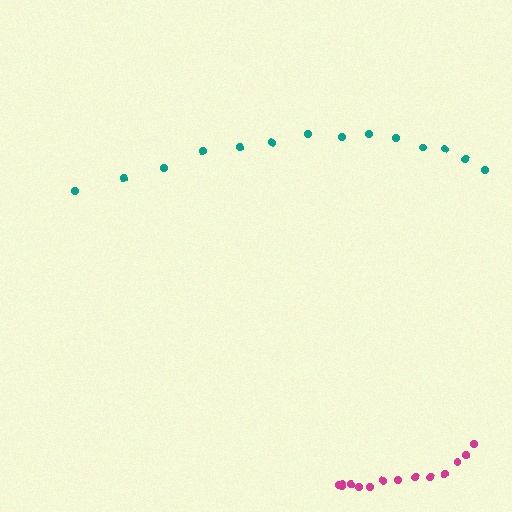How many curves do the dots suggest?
There are 2 distinct paths.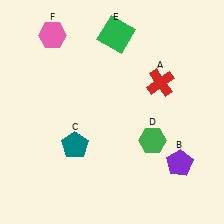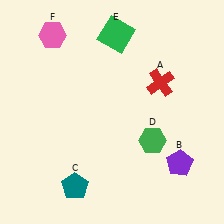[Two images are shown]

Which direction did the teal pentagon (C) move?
The teal pentagon (C) moved down.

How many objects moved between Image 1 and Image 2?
1 object moved between the two images.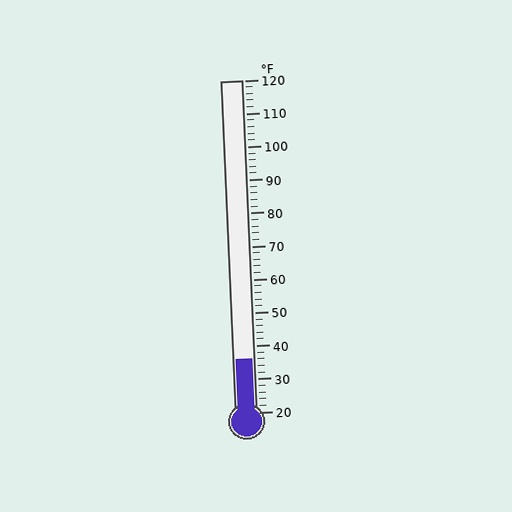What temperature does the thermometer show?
The thermometer shows approximately 36°F.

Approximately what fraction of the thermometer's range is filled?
The thermometer is filled to approximately 15% of its range.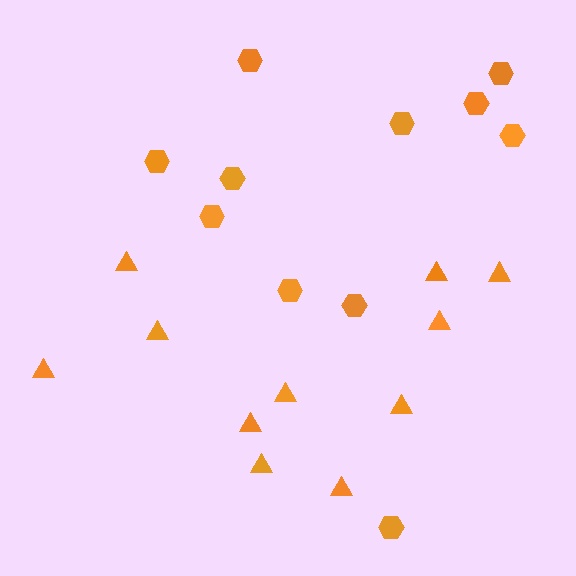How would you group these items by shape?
There are 2 groups: one group of triangles (11) and one group of hexagons (11).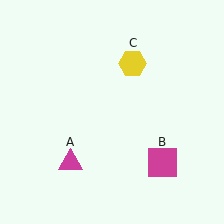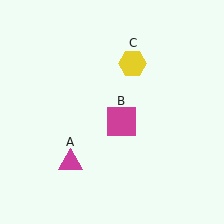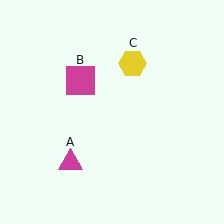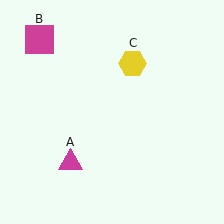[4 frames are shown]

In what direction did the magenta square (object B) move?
The magenta square (object B) moved up and to the left.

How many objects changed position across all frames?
1 object changed position: magenta square (object B).